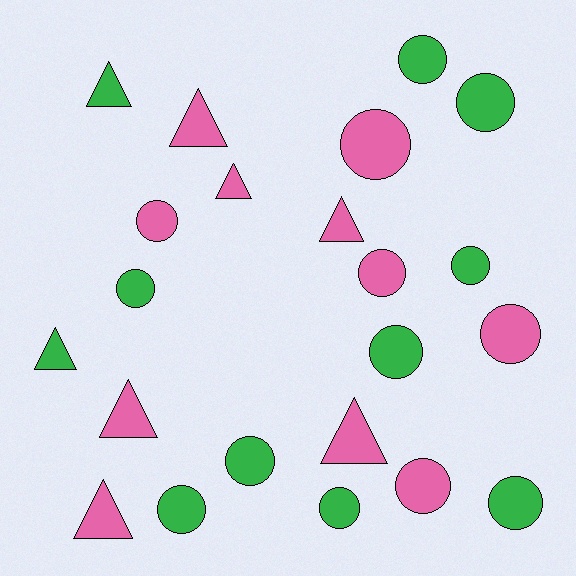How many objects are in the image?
There are 22 objects.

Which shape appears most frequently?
Circle, with 14 objects.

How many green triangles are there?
There are 2 green triangles.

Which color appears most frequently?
Green, with 11 objects.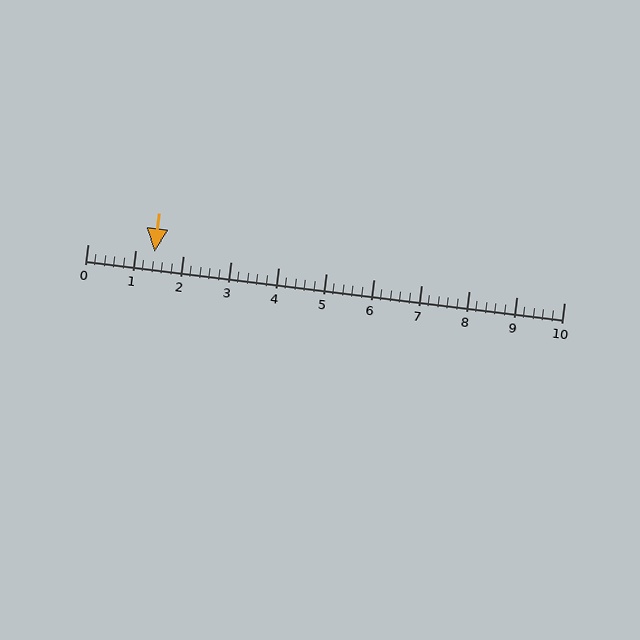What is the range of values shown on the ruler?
The ruler shows values from 0 to 10.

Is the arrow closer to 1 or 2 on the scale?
The arrow is closer to 1.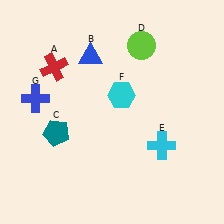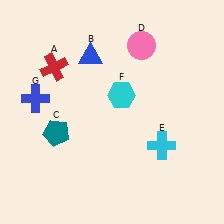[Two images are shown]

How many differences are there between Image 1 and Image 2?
There is 1 difference between the two images.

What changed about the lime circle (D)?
In Image 1, D is lime. In Image 2, it changed to pink.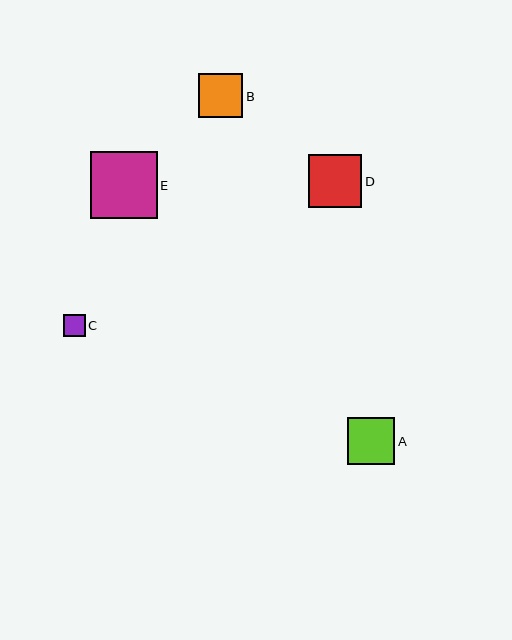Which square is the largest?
Square E is the largest with a size of approximately 67 pixels.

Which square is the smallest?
Square C is the smallest with a size of approximately 22 pixels.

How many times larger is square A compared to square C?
Square A is approximately 2.2 times the size of square C.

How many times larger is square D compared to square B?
Square D is approximately 1.2 times the size of square B.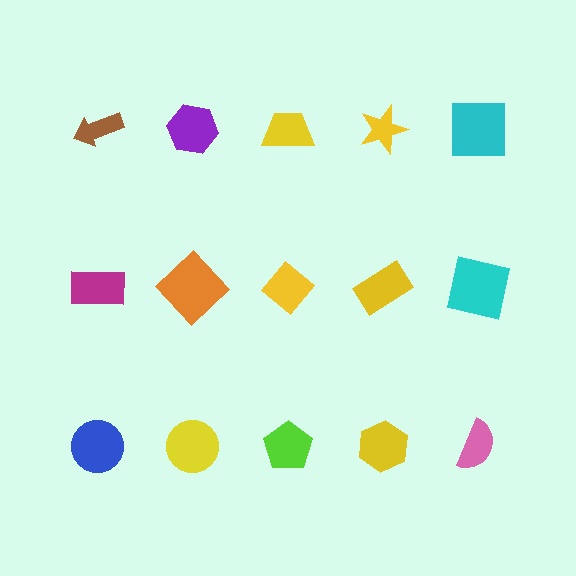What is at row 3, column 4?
A yellow hexagon.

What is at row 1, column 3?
A yellow trapezoid.